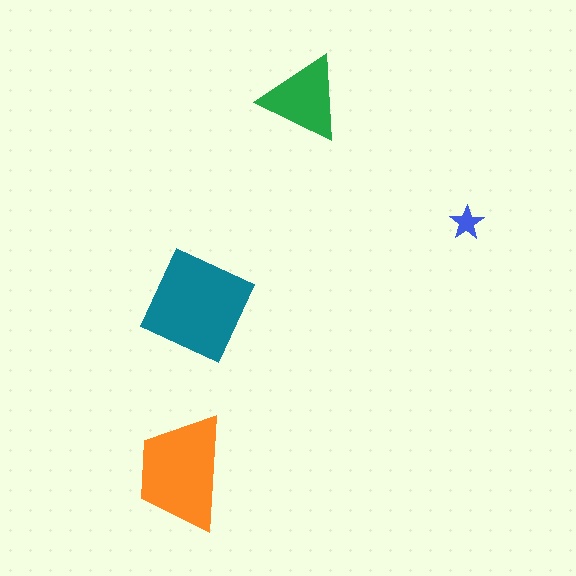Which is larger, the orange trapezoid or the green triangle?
The orange trapezoid.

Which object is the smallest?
The blue star.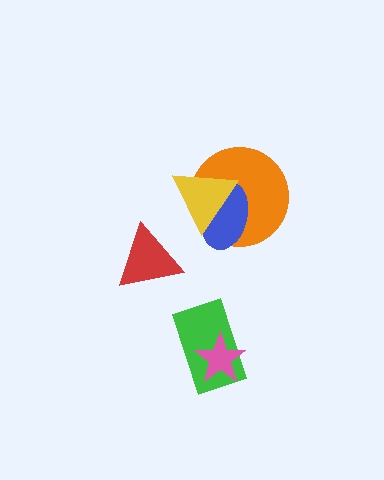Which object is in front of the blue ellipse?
The yellow triangle is in front of the blue ellipse.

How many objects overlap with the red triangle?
0 objects overlap with the red triangle.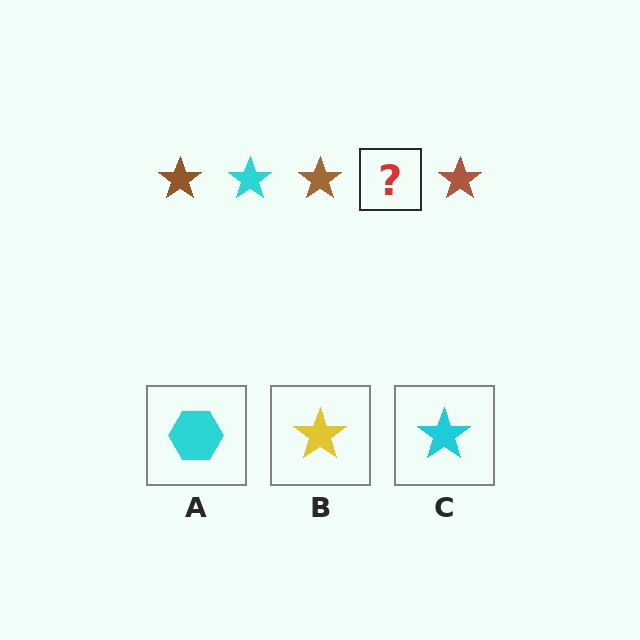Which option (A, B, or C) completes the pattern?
C.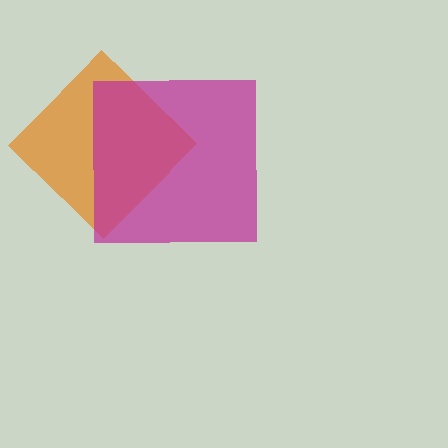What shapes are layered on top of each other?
The layered shapes are: an orange diamond, a magenta square.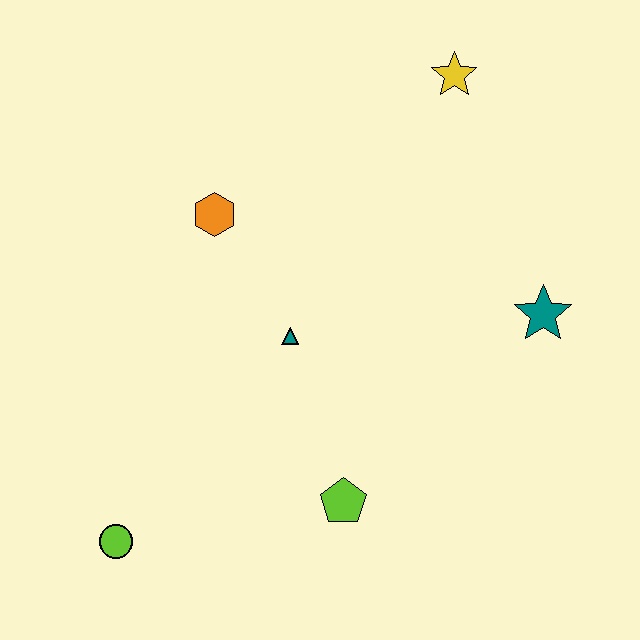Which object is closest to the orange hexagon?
The teal triangle is closest to the orange hexagon.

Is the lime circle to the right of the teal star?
No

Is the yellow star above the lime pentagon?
Yes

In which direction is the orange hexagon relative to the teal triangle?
The orange hexagon is above the teal triangle.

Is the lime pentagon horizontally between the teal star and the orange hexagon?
Yes